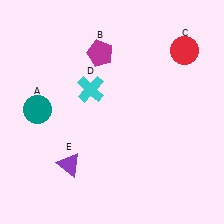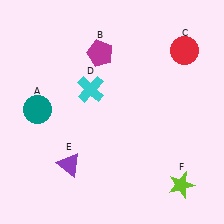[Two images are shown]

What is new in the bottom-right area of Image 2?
A lime star (F) was added in the bottom-right area of Image 2.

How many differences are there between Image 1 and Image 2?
There is 1 difference between the two images.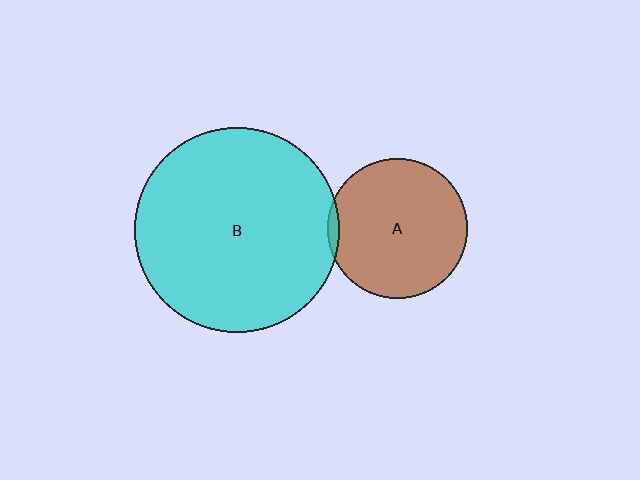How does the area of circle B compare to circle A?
Approximately 2.1 times.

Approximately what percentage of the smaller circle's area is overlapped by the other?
Approximately 5%.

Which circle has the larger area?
Circle B (cyan).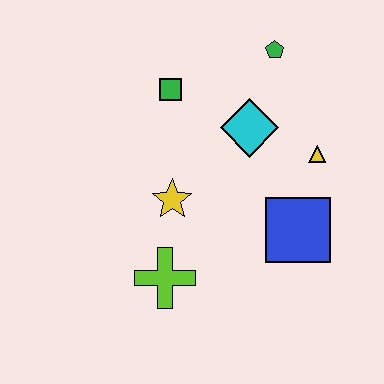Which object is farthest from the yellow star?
The green pentagon is farthest from the yellow star.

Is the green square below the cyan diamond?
No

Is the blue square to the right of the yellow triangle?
No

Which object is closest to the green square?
The cyan diamond is closest to the green square.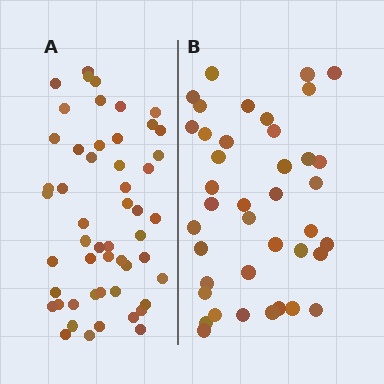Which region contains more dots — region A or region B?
Region A (the left region) has more dots.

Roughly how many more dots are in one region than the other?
Region A has roughly 12 or so more dots than region B.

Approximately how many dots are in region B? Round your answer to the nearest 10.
About 40 dots.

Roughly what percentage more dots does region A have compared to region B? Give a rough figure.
About 30% more.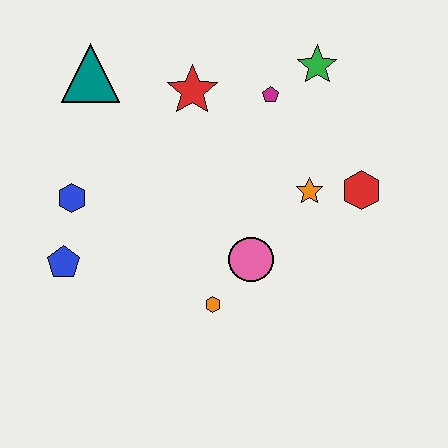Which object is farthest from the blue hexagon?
The red hexagon is farthest from the blue hexagon.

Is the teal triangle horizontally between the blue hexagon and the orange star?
Yes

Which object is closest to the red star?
The magenta pentagon is closest to the red star.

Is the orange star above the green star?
No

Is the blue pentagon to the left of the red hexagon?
Yes